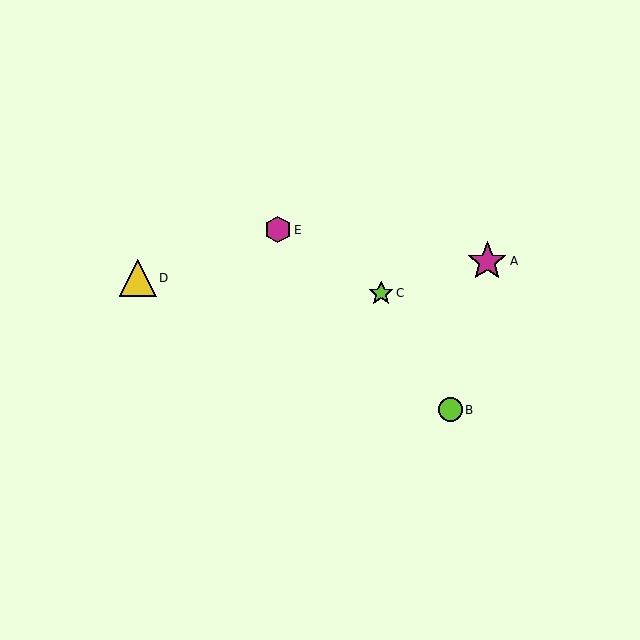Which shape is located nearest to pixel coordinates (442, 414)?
The lime circle (labeled B) at (451, 410) is nearest to that location.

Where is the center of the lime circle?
The center of the lime circle is at (451, 410).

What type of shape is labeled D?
Shape D is a yellow triangle.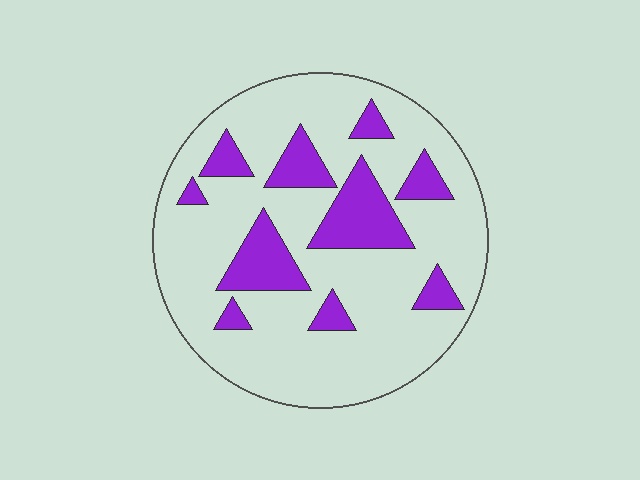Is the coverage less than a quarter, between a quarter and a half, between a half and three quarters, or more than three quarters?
Less than a quarter.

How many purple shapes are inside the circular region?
10.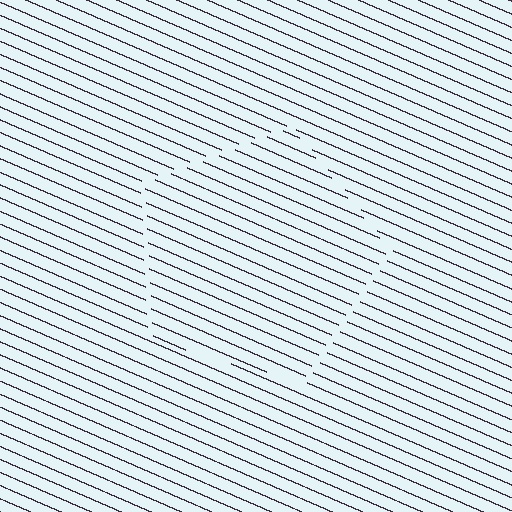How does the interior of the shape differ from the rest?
The interior of the shape contains the same grating, shifted by half a period — the contour is defined by the phase discontinuity where line-ends from the inner and outer gratings abut.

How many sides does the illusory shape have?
5 sides — the line-ends trace a pentagon.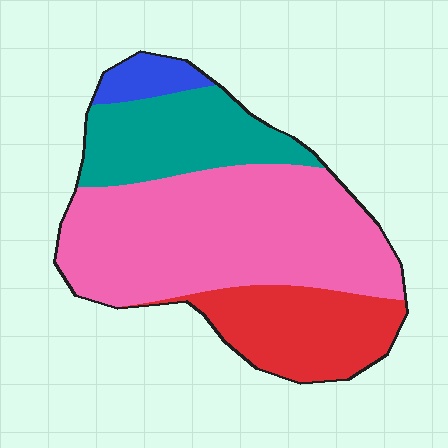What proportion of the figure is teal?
Teal takes up less than a quarter of the figure.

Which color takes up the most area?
Pink, at roughly 50%.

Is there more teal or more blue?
Teal.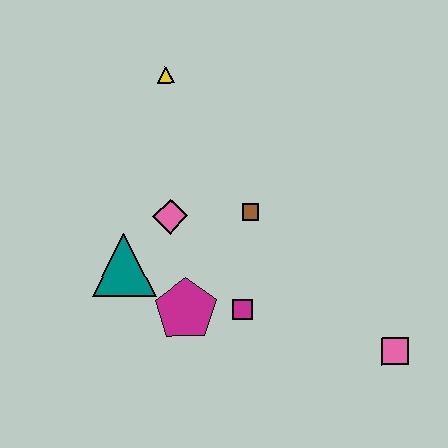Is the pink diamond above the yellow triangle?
No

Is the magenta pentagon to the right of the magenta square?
No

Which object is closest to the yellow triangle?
The pink diamond is closest to the yellow triangle.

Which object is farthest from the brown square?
The pink square is farthest from the brown square.